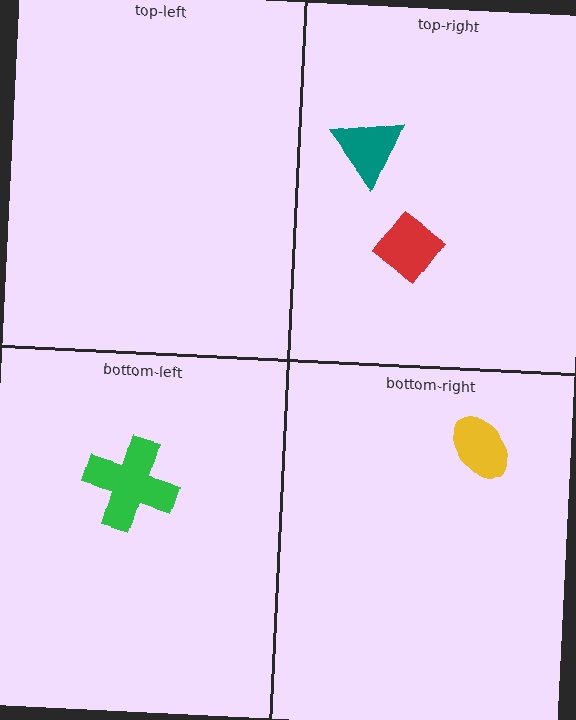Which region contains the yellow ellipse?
The bottom-right region.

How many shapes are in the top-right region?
2.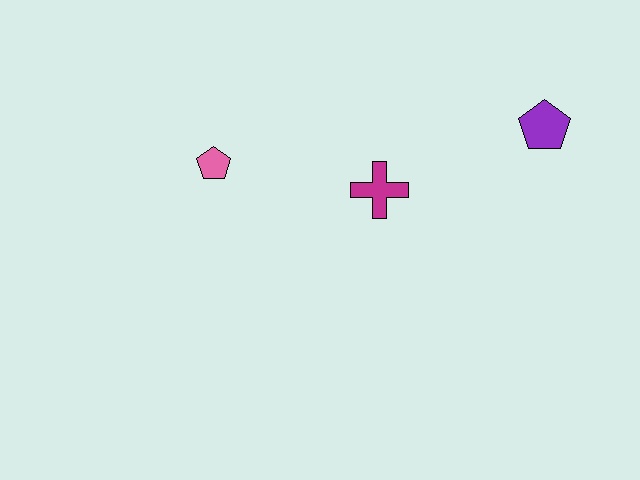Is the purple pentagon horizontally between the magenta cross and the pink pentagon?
No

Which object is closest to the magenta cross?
The pink pentagon is closest to the magenta cross.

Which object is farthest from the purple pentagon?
The pink pentagon is farthest from the purple pentagon.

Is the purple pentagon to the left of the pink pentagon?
No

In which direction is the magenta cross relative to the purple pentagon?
The magenta cross is to the left of the purple pentagon.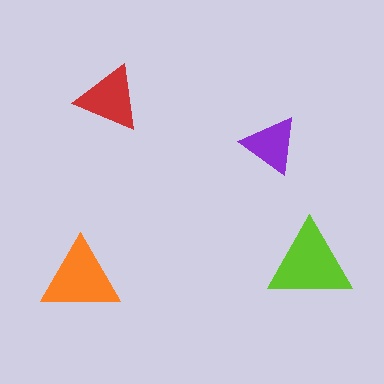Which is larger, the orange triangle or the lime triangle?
The lime one.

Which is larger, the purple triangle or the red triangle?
The red one.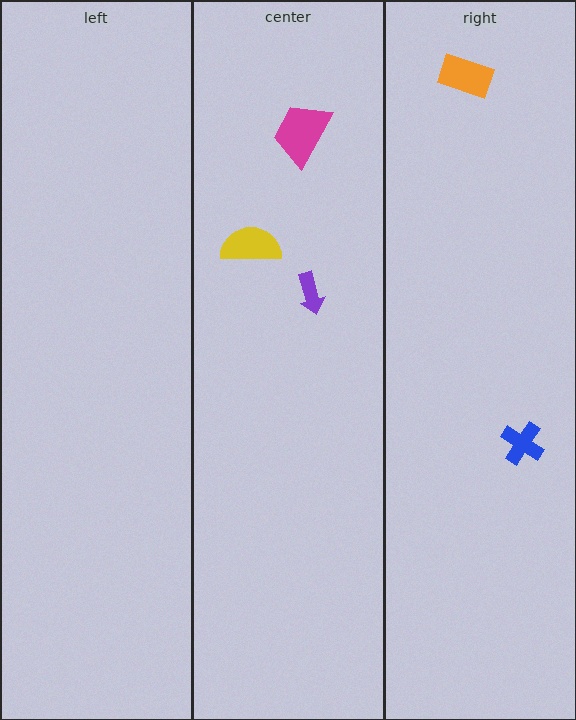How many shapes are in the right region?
2.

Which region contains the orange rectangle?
The right region.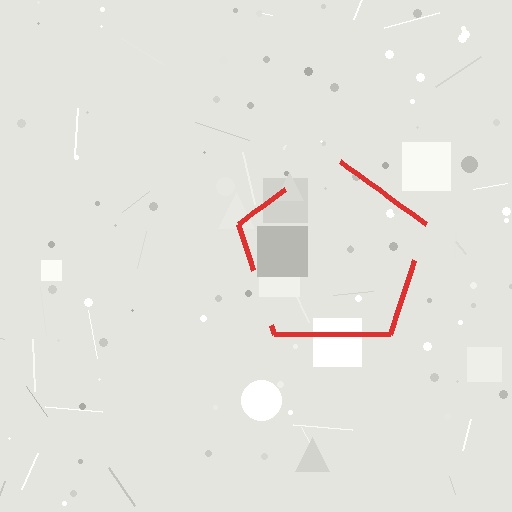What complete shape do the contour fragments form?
The contour fragments form a pentagon.